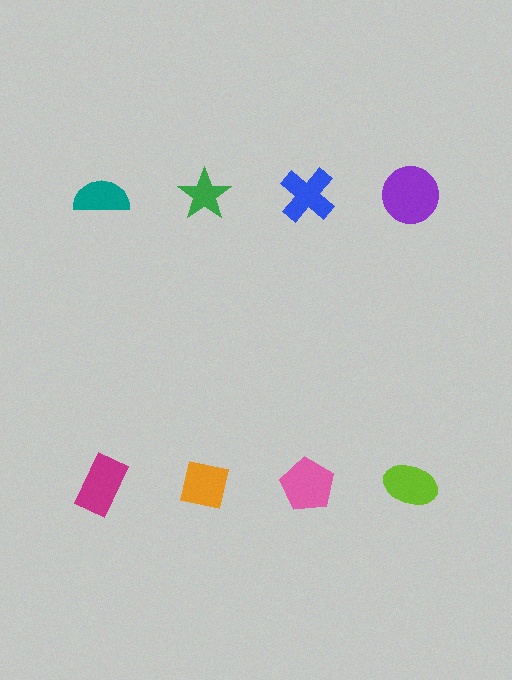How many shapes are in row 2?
4 shapes.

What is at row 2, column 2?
An orange square.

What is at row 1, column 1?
A teal semicircle.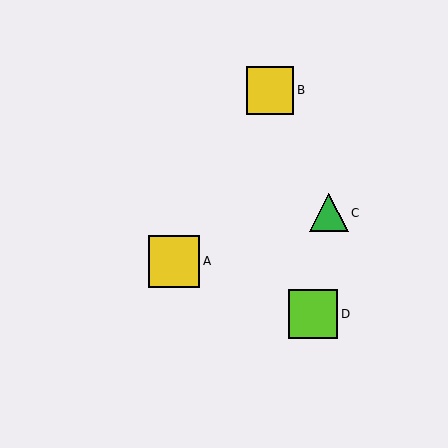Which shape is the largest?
The yellow square (labeled A) is the largest.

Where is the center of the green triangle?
The center of the green triangle is at (329, 213).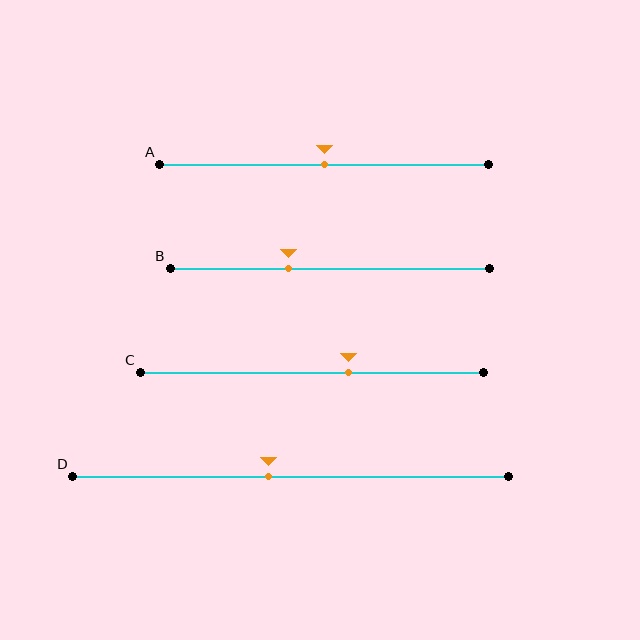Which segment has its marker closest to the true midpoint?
Segment A has its marker closest to the true midpoint.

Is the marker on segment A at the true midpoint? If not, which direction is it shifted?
Yes, the marker on segment A is at the true midpoint.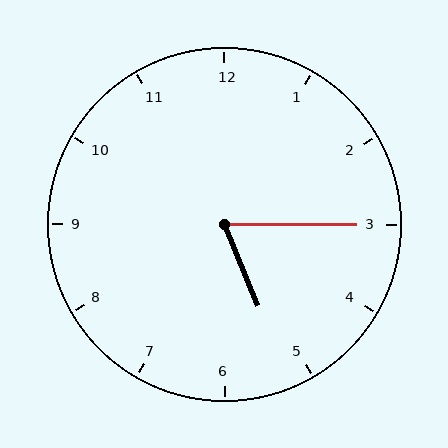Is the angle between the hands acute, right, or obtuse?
It is acute.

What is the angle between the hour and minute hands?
Approximately 68 degrees.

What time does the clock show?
5:15.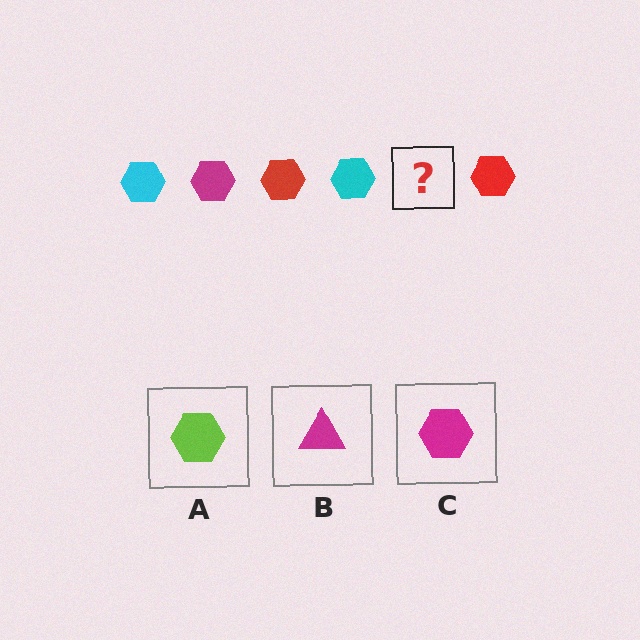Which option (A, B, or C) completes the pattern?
C.